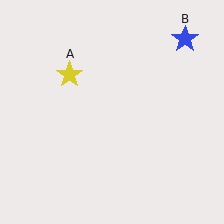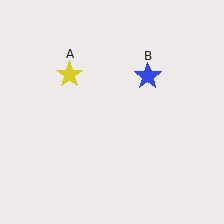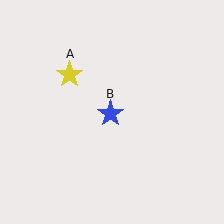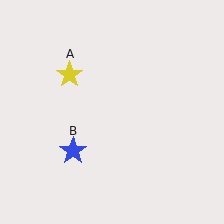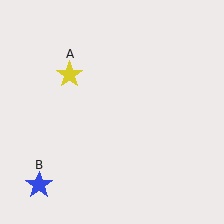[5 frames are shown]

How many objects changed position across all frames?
1 object changed position: blue star (object B).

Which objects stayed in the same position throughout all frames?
Yellow star (object A) remained stationary.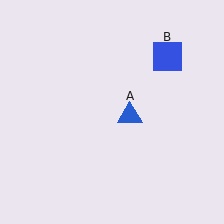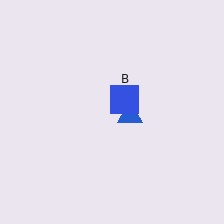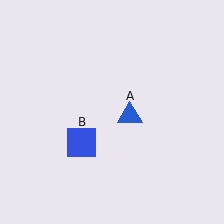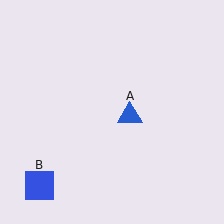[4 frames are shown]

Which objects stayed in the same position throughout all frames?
Blue triangle (object A) remained stationary.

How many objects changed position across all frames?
1 object changed position: blue square (object B).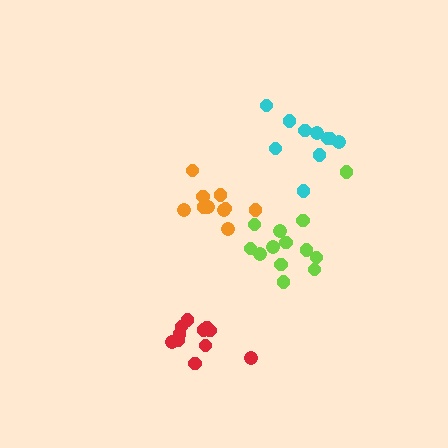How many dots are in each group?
Group 1: 10 dots, Group 2: 10 dots, Group 3: 13 dots, Group 4: 11 dots (44 total).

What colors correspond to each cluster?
The clusters are colored: orange, cyan, lime, red.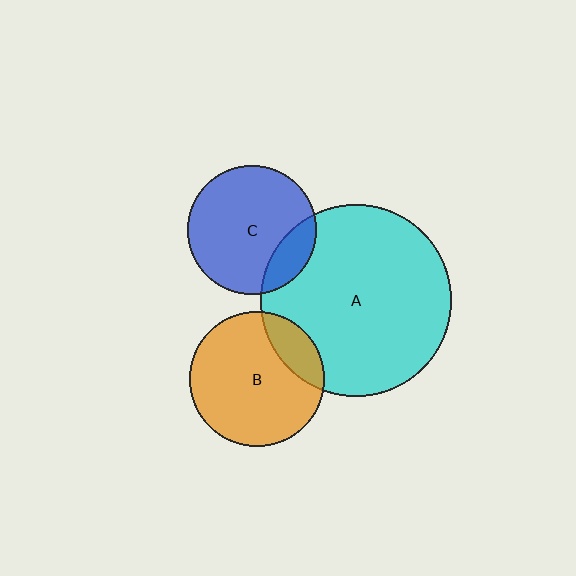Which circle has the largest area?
Circle A (cyan).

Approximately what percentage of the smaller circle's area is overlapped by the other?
Approximately 20%.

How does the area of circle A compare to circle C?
Approximately 2.2 times.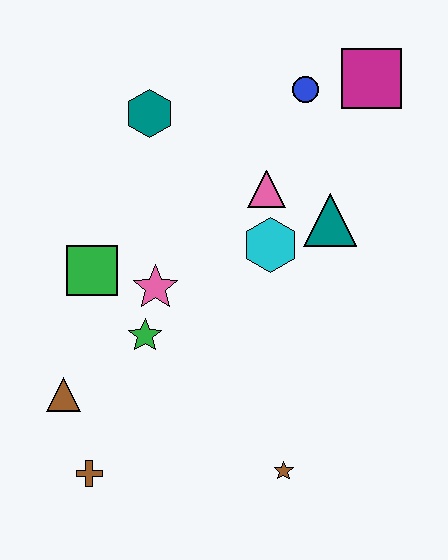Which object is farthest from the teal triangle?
The brown cross is farthest from the teal triangle.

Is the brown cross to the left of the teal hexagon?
Yes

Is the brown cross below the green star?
Yes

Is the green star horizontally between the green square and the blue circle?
Yes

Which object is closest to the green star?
The pink star is closest to the green star.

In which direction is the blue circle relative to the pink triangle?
The blue circle is above the pink triangle.